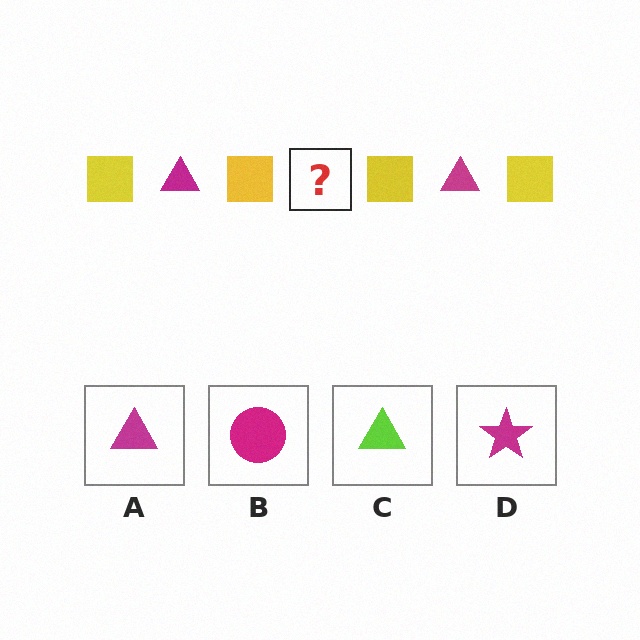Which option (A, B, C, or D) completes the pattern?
A.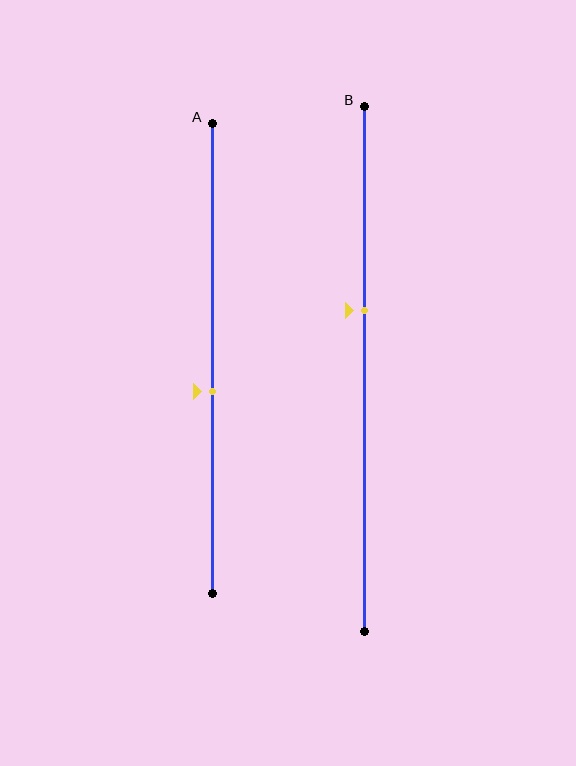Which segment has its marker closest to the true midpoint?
Segment A has its marker closest to the true midpoint.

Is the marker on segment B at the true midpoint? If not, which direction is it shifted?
No, the marker on segment B is shifted upward by about 11% of the segment length.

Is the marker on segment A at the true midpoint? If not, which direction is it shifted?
No, the marker on segment A is shifted downward by about 7% of the segment length.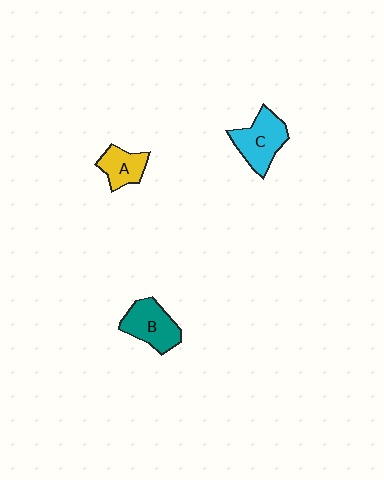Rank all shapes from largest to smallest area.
From largest to smallest: C (cyan), B (teal), A (yellow).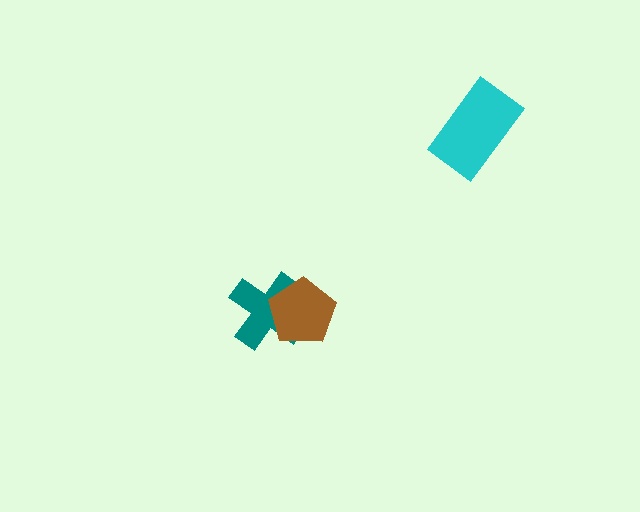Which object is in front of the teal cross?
The brown pentagon is in front of the teal cross.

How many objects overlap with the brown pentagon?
1 object overlaps with the brown pentagon.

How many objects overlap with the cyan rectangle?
0 objects overlap with the cyan rectangle.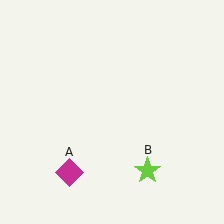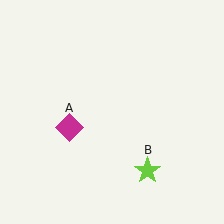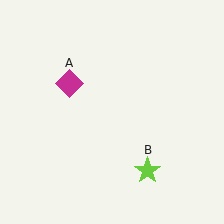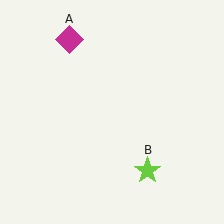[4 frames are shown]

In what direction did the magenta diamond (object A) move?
The magenta diamond (object A) moved up.